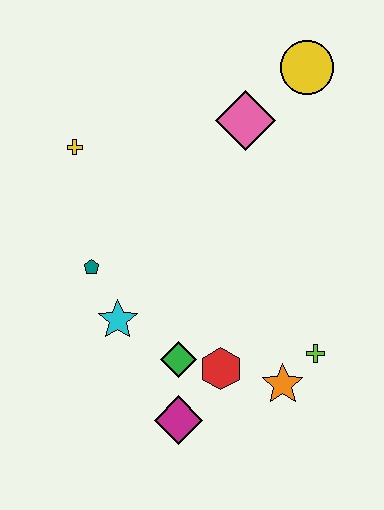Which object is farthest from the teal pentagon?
The yellow circle is farthest from the teal pentagon.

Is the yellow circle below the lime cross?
No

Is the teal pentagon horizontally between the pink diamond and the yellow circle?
No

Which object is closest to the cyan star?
The teal pentagon is closest to the cyan star.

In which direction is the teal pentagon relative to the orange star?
The teal pentagon is to the left of the orange star.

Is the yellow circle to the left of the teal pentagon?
No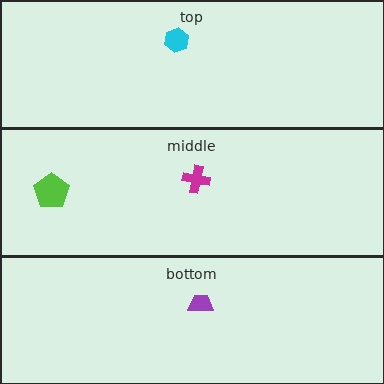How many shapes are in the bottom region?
1.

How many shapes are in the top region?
1.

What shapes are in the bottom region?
The purple trapezoid.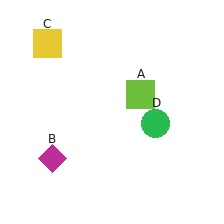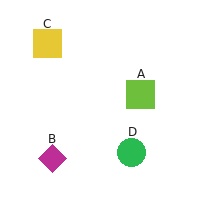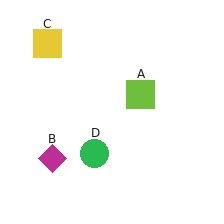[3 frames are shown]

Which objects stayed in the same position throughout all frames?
Lime square (object A) and magenta diamond (object B) and yellow square (object C) remained stationary.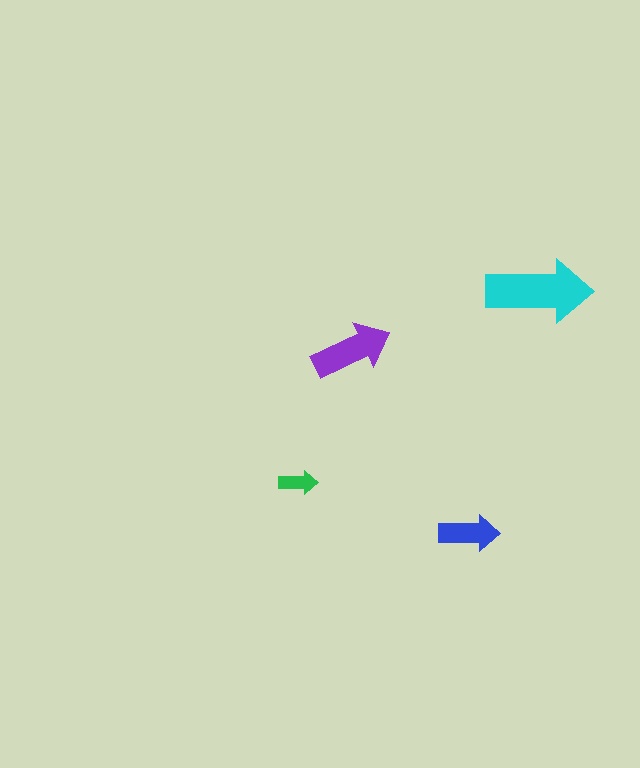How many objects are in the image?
There are 4 objects in the image.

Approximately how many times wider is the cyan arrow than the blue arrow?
About 2 times wider.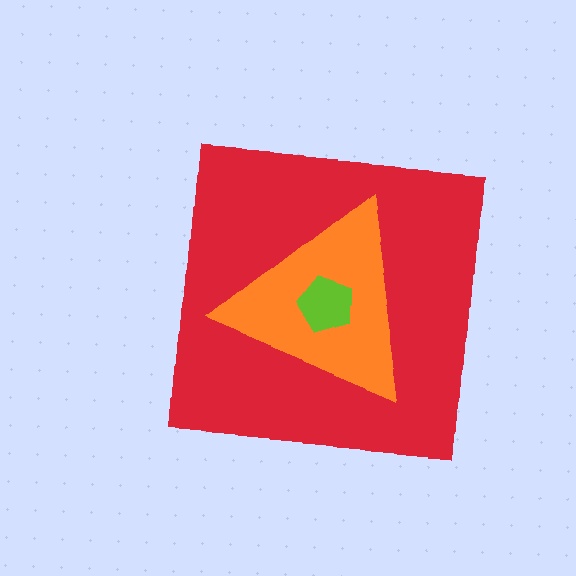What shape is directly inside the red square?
The orange triangle.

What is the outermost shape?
The red square.